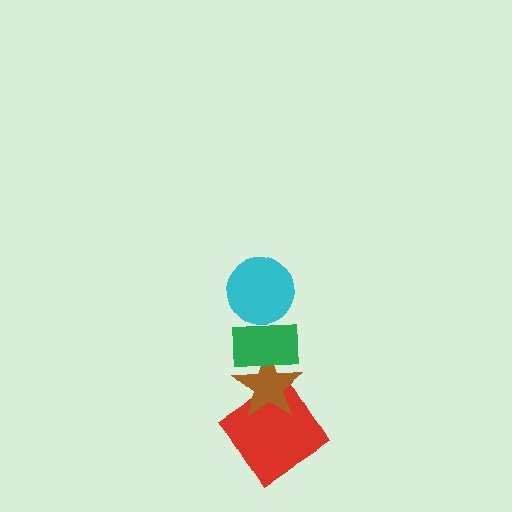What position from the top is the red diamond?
The red diamond is 4th from the top.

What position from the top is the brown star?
The brown star is 3rd from the top.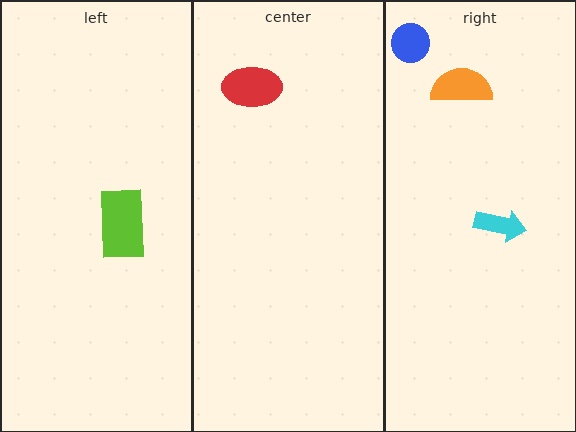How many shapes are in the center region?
1.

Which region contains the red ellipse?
The center region.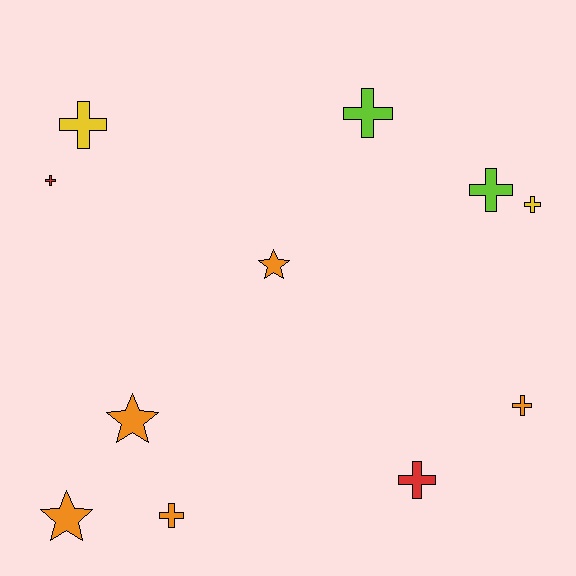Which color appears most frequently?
Orange, with 5 objects.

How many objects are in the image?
There are 11 objects.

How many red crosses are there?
There are 2 red crosses.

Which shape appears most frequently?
Cross, with 8 objects.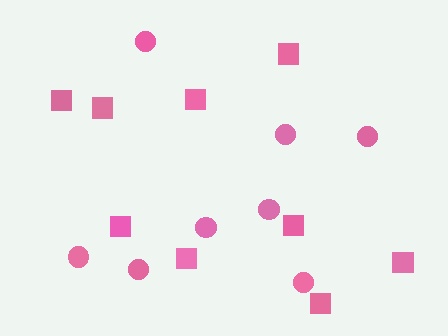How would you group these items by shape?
There are 2 groups: one group of squares (9) and one group of circles (8).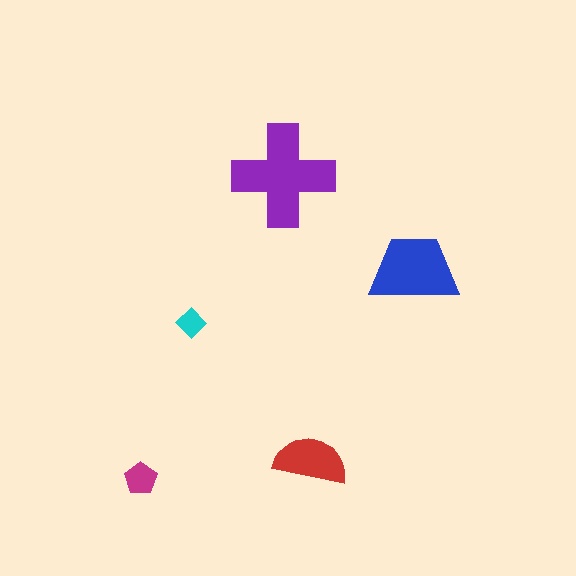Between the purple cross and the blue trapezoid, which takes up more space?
The purple cross.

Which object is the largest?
The purple cross.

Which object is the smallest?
The cyan diamond.